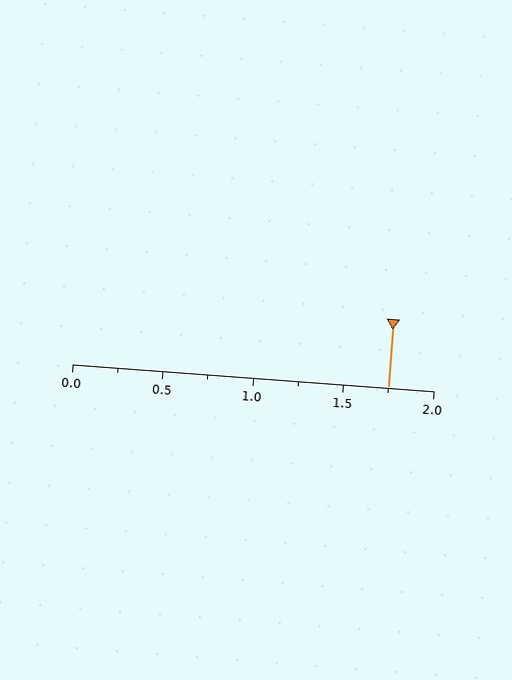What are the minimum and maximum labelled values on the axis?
The axis runs from 0.0 to 2.0.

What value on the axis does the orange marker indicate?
The marker indicates approximately 1.75.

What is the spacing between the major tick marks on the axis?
The major ticks are spaced 0.5 apart.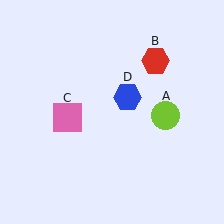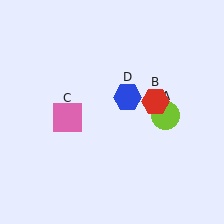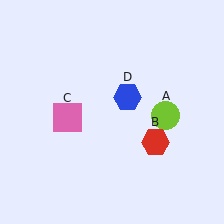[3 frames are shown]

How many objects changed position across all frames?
1 object changed position: red hexagon (object B).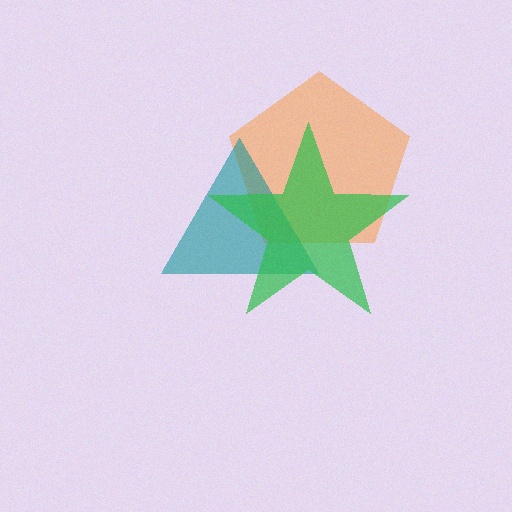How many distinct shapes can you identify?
There are 3 distinct shapes: an orange pentagon, a teal triangle, a green star.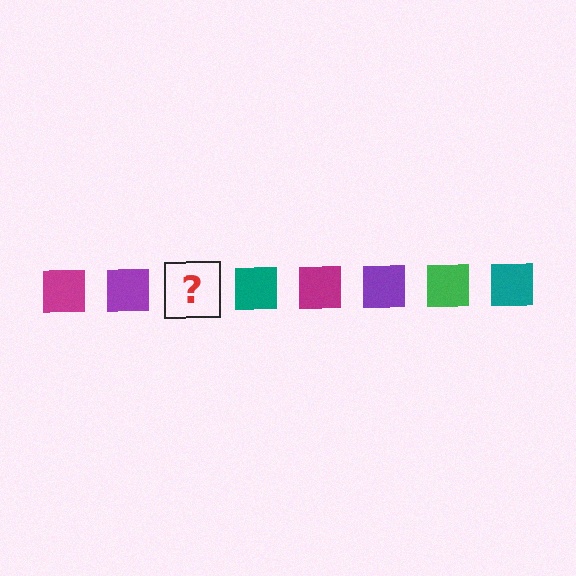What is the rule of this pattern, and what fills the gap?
The rule is that the pattern cycles through magenta, purple, green, teal squares. The gap should be filled with a green square.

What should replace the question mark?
The question mark should be replaced with a green square.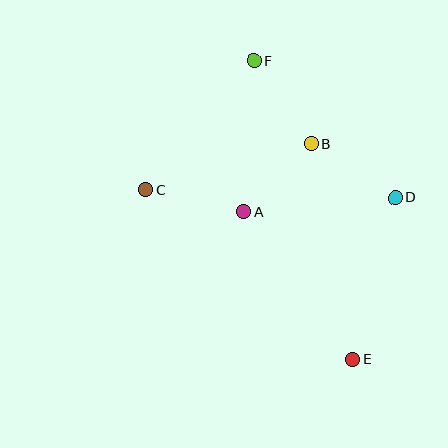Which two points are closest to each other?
Points A and B are closest to each other.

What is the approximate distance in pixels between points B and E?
The distance between B and E is approximately 219 pixels.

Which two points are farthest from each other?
Points E and F are farthest from each other.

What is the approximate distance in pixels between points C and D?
The distance between C and D is approximately 250 pixels.